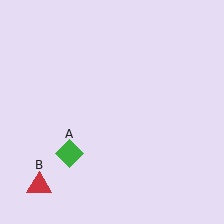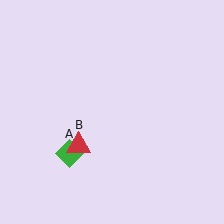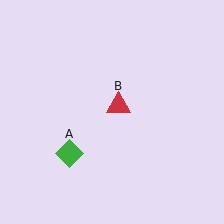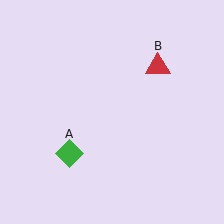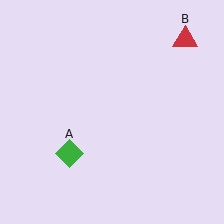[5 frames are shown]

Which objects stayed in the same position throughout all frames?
Green diamond (object A) remained stationary.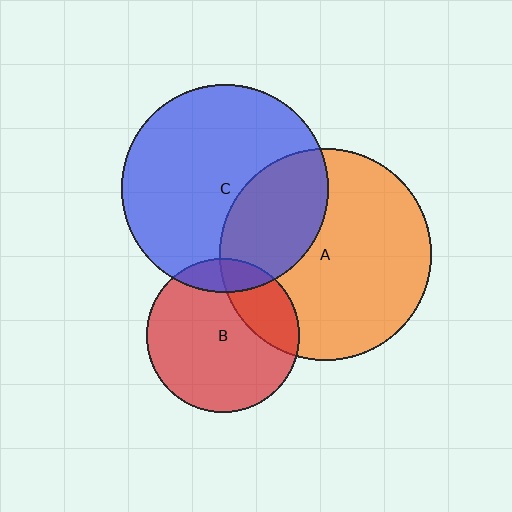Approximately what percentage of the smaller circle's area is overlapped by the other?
Approximately 15%.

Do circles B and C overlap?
Yes.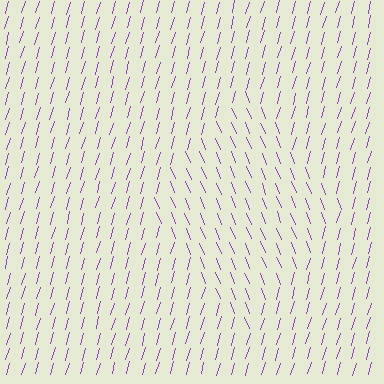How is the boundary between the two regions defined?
The boundary is defined purely by a change in line orientation (approximately 38 degrees difference). All lines are the same color and thickness.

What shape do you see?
I see a diamond.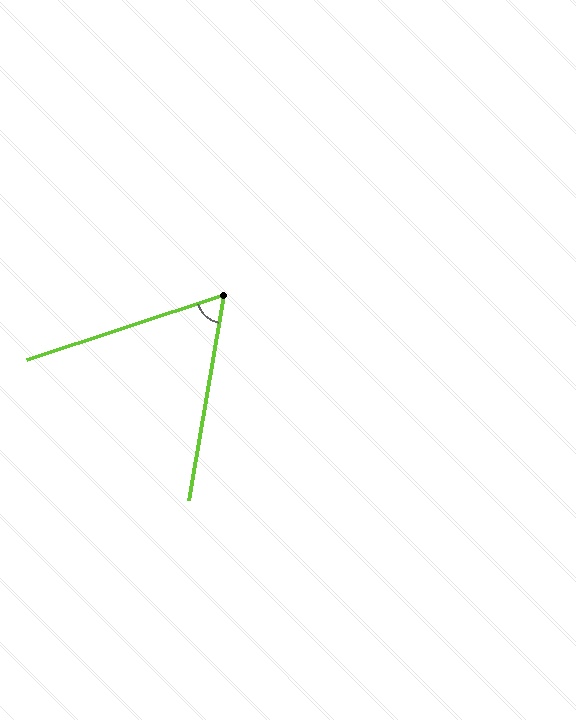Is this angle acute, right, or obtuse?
It is acute.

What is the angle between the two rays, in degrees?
Approximately 62 degrees.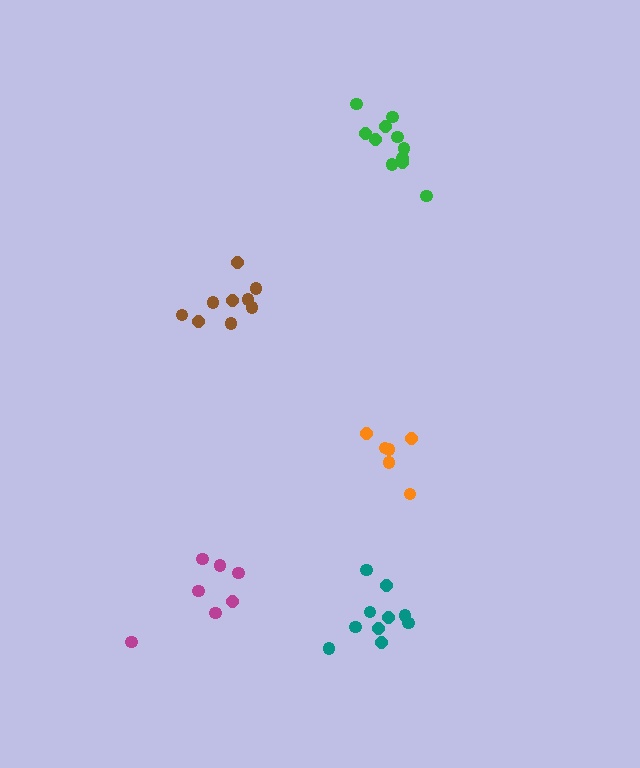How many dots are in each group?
Group 1: 9 dots, Group 2: 6 dots, Group 3: 10 dots, Group 4: 11 dots, Group 5: 7 dots (43 total).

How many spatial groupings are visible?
There are 5 spatial groupings.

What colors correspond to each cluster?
The clusters are colored: brown, orange, teal, green, magenta.